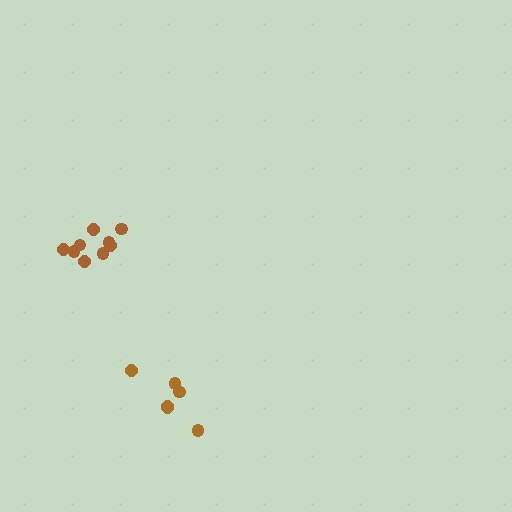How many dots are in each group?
Group 1: 6 dots, Group 2: 9 dots (15 total).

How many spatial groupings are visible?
There are 2 spatial groupings.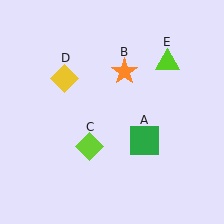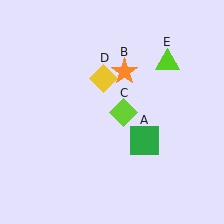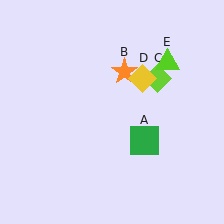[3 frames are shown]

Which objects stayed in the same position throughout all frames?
Green square (object A) and orange star (object B) and lime triangle (object E) remained stationary.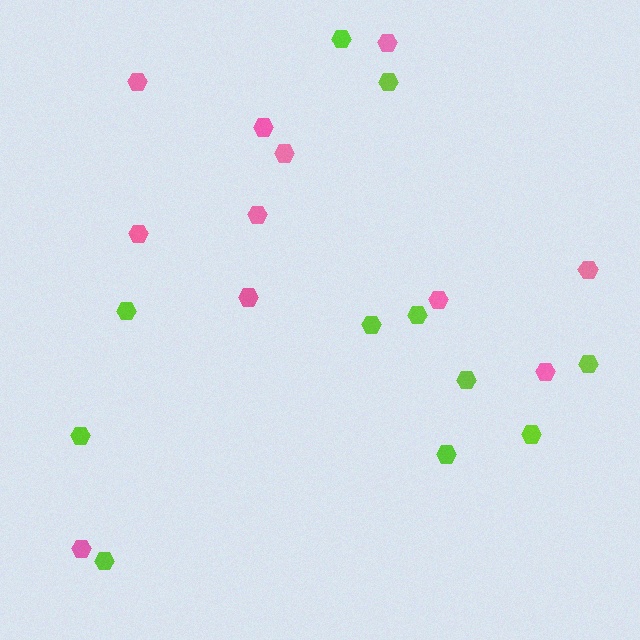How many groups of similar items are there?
There are 2 groups: one group of pink hexagons (11) and one group of lime hexagons (11).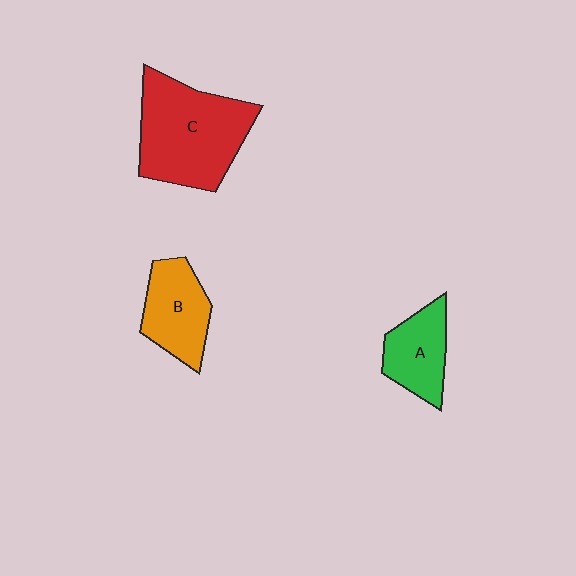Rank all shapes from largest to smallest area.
From largest to smallest: C (red), B (orange), A (green).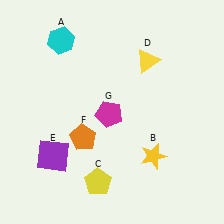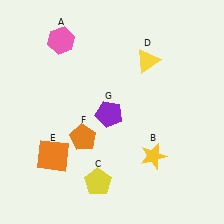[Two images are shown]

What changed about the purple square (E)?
In Image 1, E is purple. In Image 2, it changed to orange.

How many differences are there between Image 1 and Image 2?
There are 3 differences between the two images.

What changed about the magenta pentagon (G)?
In Image 1, G is magenta. In Image 2, it changed to purple.